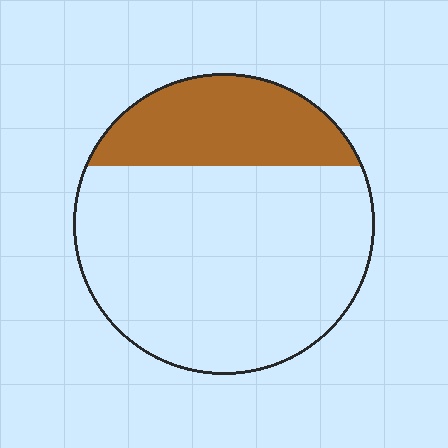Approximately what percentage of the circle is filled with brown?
Approximately 25%.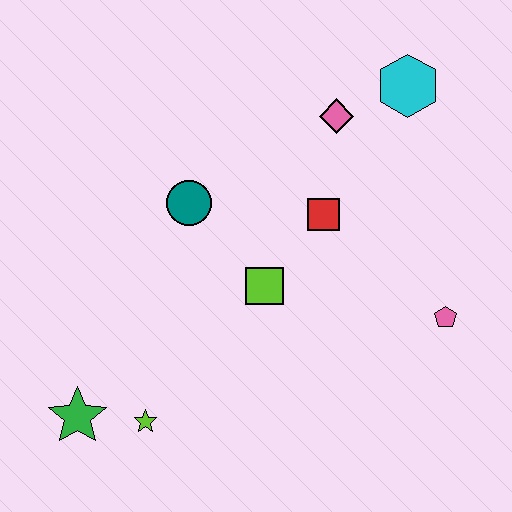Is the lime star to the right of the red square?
No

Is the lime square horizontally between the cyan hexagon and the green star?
Yes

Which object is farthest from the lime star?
The cyan hexagon is farthest from the lime star.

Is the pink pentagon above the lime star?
Yes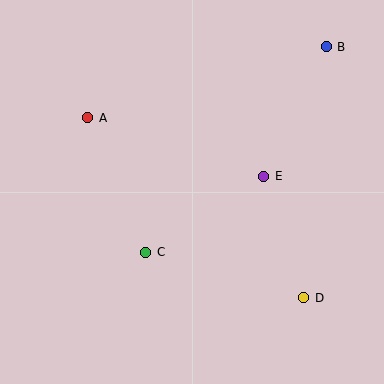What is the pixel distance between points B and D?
The distance between B and D is 252 pixels.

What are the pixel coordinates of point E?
Point E is at (263, 177).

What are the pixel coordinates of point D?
Point D is at (303, 298).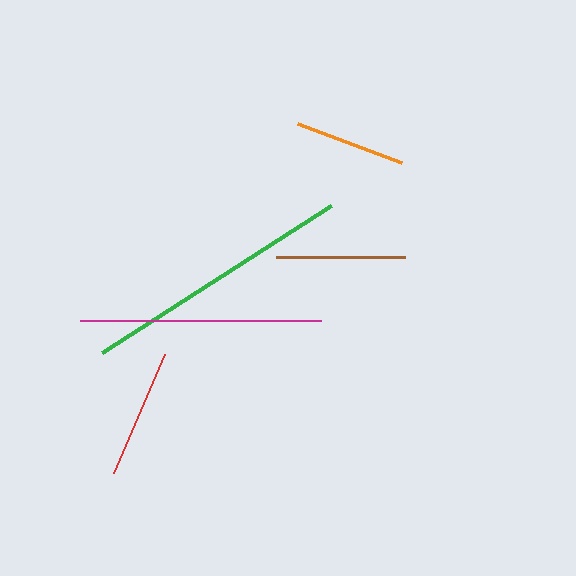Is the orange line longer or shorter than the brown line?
The brown line is longer than the orange line.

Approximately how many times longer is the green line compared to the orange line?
The green line is approximately 2.5 times the length of the orange line.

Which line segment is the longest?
The green line is the longest at approximately 272 pixels.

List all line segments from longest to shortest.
From longest to shortest: green, magenta, brown, red, orange.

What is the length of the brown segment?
The brown segment is approximately 130 pixels long.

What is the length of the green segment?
The green segment is approximately 272 pixels long.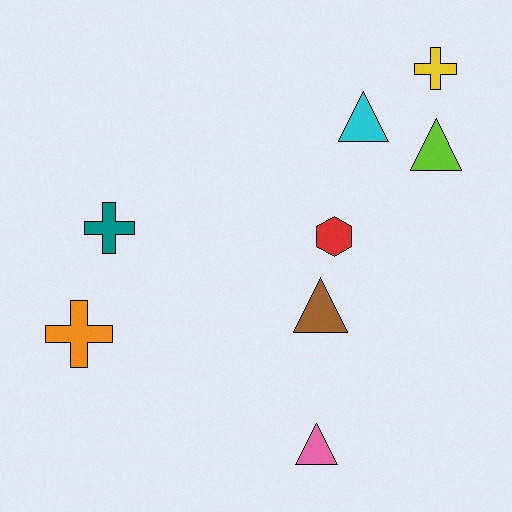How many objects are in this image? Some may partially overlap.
There are 8 objects.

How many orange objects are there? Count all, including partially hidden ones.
There is 1 orange object.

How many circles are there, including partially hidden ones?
There are no circles.